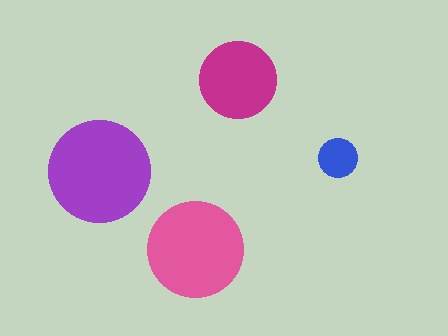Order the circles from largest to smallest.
the purple one, the pink one, the magenta one, the blue one.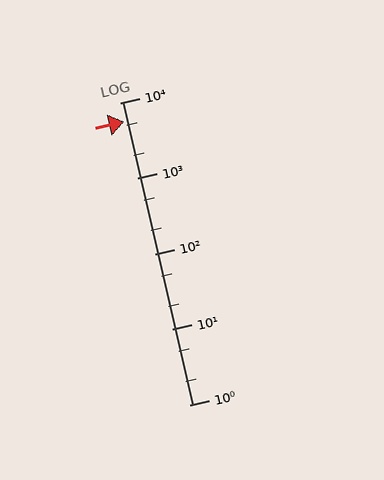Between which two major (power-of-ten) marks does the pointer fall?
The pointer is between 1000 and 10000.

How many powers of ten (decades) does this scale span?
The scale spans 4 decades, from 1 to 10000.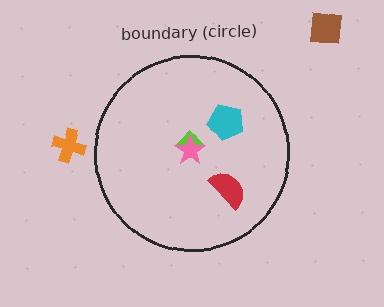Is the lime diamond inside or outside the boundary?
Inside.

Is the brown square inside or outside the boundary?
Outside.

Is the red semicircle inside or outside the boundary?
Inside.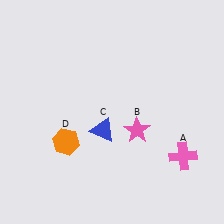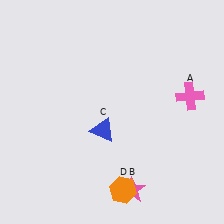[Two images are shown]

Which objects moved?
The objects that moved are: the pink cross (A), the pink star (B), the orange hexagon (D).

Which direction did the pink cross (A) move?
The pink cross (A) moved up.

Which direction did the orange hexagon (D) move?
The orange hexagon (D) moved right.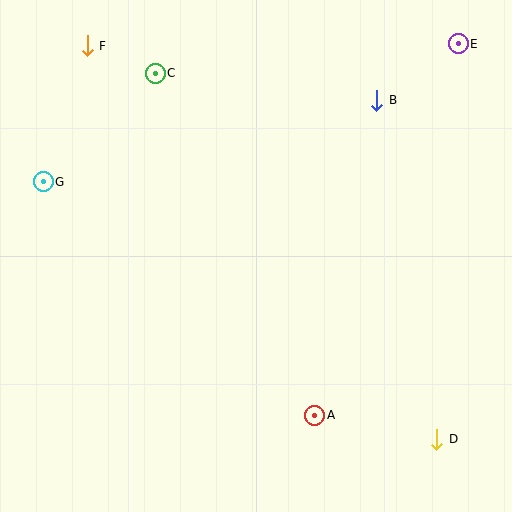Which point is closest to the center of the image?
Point A at (315, 415) is closest to the center.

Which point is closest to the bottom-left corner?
Point A is closest to the bottom-left corner.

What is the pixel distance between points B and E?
The distance between B and E is 99 pixels.